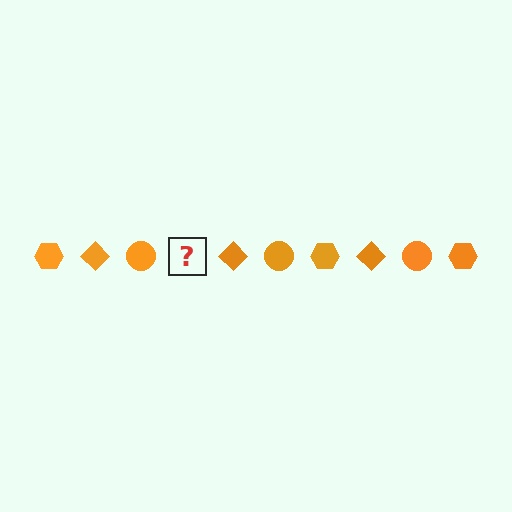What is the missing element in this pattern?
The missing element is an orange hexagon.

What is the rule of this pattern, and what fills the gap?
The rule is that the pattern cycles through hexagon, diamond, circle shapes in orange. The gap should be filled with an orange hexagon.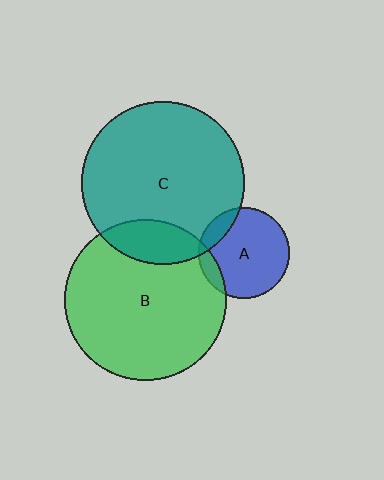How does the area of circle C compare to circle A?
Approximately 3.2 times.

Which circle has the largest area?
Circle C (teal).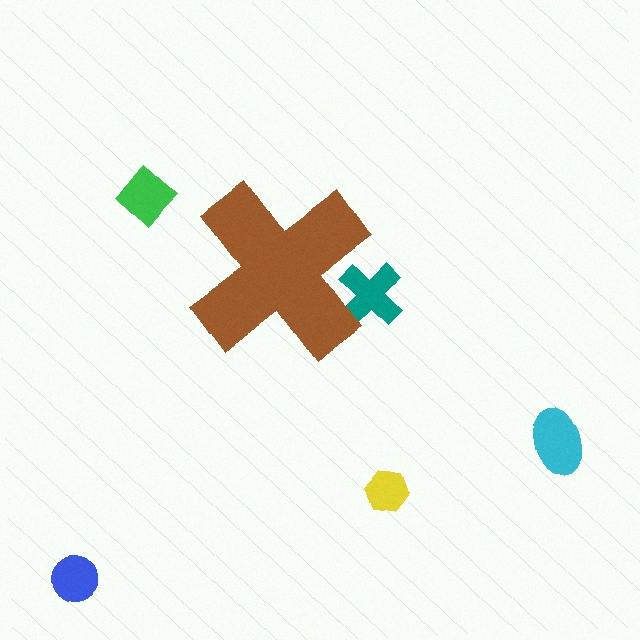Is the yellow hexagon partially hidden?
No, the yellow hexagon is fully visible.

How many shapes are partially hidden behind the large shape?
1 shape is partially hidden.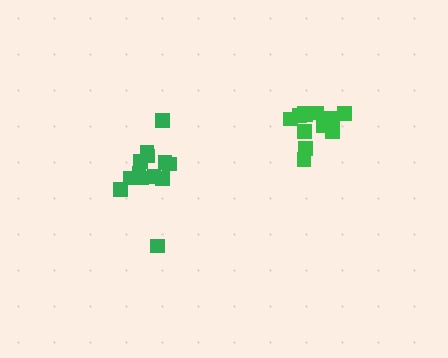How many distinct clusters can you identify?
There are 2 distinct clusters.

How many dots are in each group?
Group 1: 13 dots, Group 2: 13 dots (26 total).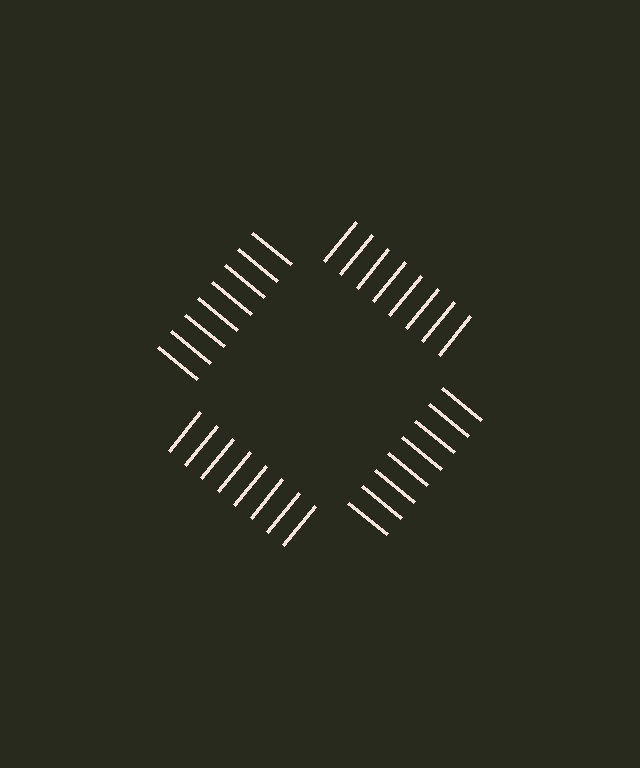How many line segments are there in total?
32 — 8 along each of the 4 edges.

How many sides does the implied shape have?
4 sides — the line-ends trace a square.